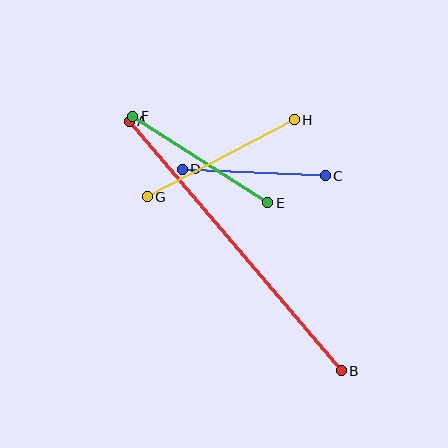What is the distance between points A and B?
The distance is approximately 328 pixels.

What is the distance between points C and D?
The distance is approximately 143 pixels.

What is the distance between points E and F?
The distance is approximately 161 pixels.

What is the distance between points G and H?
The distance is approximately 166 pixels.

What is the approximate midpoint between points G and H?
The midpoint is at approximately (221, 158) pixels.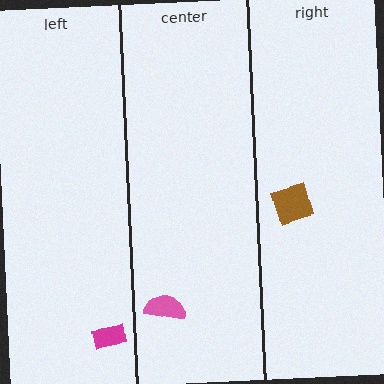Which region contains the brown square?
The right region.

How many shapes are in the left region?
1.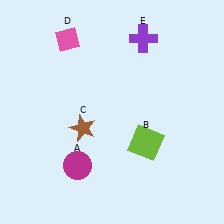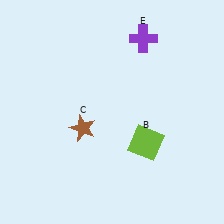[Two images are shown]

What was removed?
The pink diamond (D), the magenta circle (A) were removed in Image 2.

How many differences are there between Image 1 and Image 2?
There are 2 differences between the two images.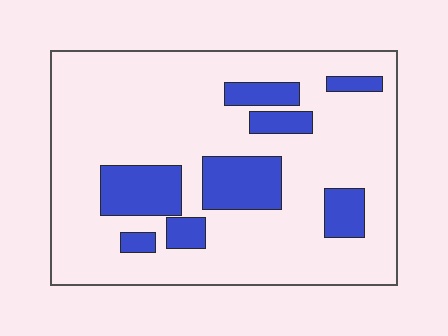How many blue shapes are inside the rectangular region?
8.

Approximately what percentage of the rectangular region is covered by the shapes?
Approximately 20%.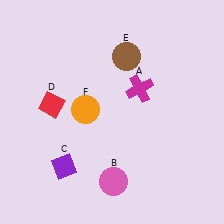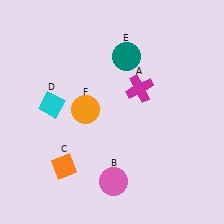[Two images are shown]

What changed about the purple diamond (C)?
In Image 1, C is purple. In Image 2, it changed to orange.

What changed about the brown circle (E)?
In Image 1, E is brown. In Image 2, it changed to teal.